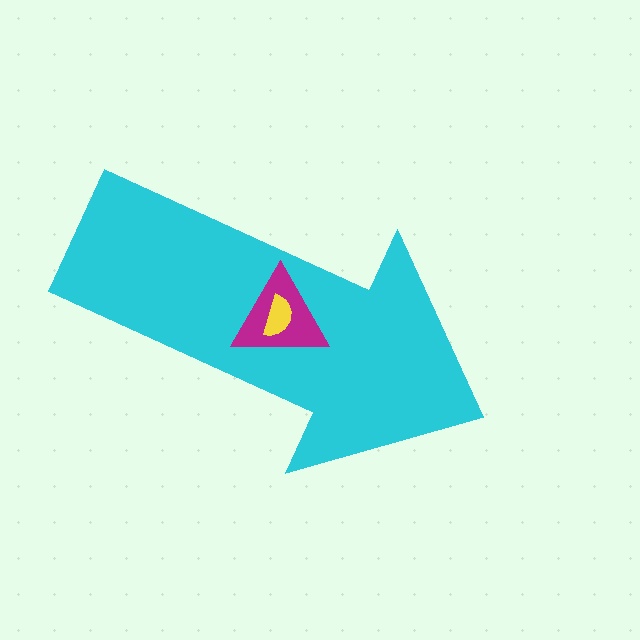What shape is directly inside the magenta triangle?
The yellow semicircle.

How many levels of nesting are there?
3.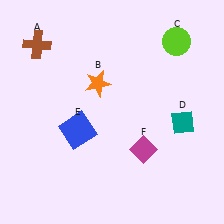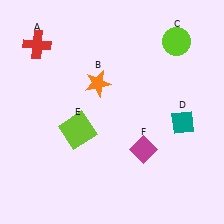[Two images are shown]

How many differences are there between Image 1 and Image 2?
There are 2 differences between the two images.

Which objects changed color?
A changed from brown to red. E changed from blue to lime.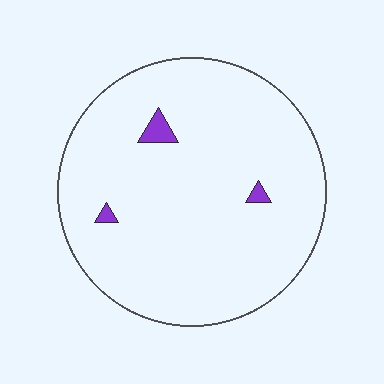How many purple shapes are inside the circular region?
3.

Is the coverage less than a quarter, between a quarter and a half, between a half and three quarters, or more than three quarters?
Less than a quarter.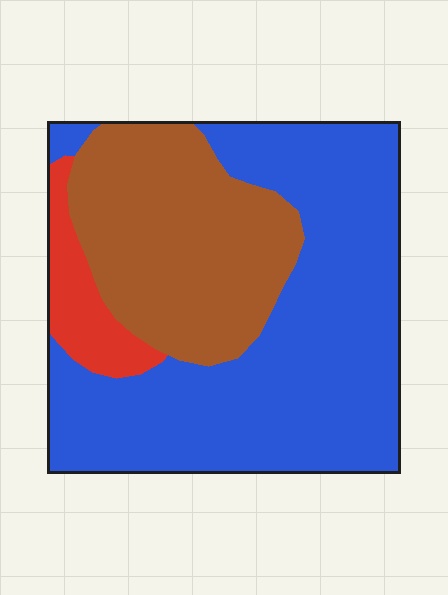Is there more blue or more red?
Blue.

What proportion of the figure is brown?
Brown takes up about one third (1/3) of the figure.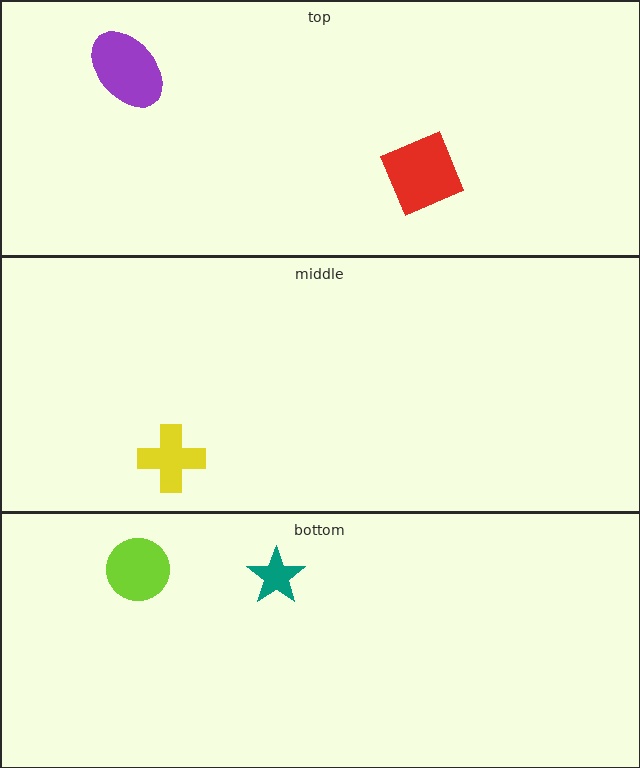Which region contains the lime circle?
The bottom region.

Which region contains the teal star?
The bottom region.